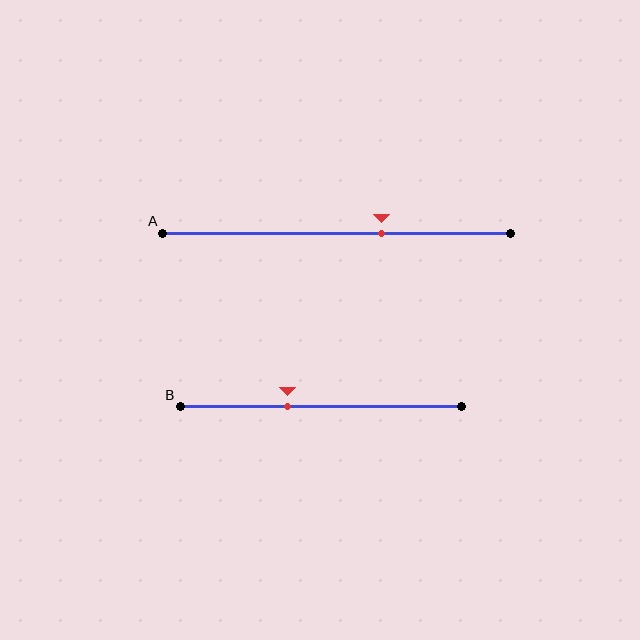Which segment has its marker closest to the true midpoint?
Segment B has its marker closest to the true midpoint.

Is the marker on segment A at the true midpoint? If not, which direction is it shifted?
No, the marker on segment A is shifted to the right by about 13% of the segment length.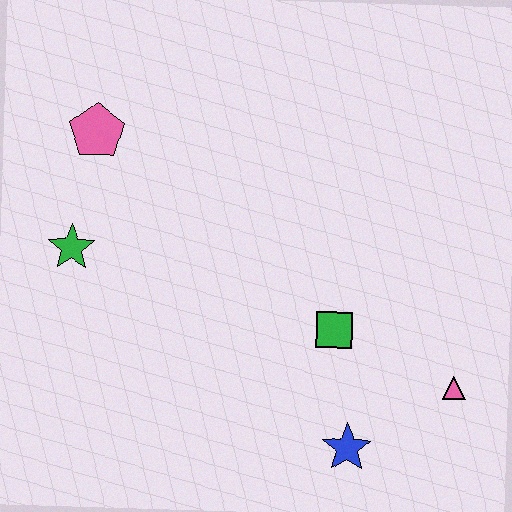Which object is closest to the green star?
The pink pentagon is closest to the green star.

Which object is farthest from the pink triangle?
The pink pentagon is farthest from the pink triangle.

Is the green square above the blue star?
Yes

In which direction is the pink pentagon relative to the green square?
The pink pentagon is to the left of the green square.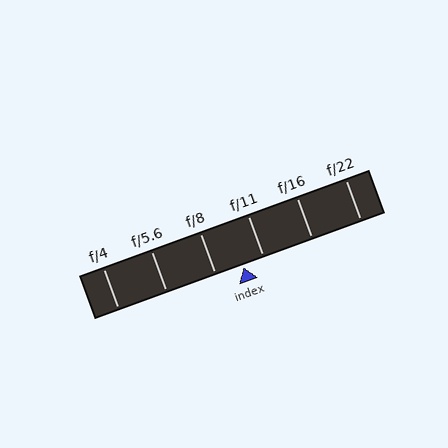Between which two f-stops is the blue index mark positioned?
The index mark is between f/8 and f/11.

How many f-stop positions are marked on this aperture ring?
There are 6 f-stop positions marked.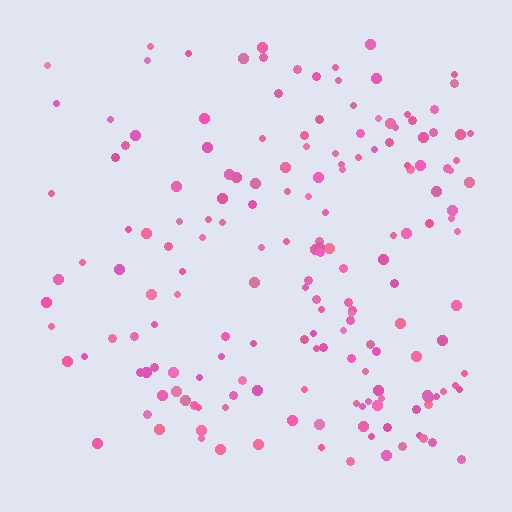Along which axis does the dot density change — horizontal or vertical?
Horizontal.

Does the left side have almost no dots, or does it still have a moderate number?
Still a moderate number, just noticeably fewer than the right.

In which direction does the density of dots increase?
From left to right, with the right side densest.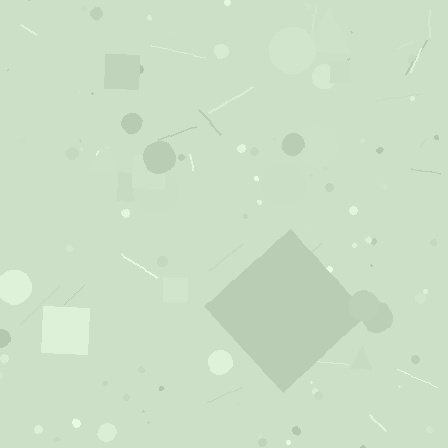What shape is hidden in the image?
A diamond is hidden in the image.